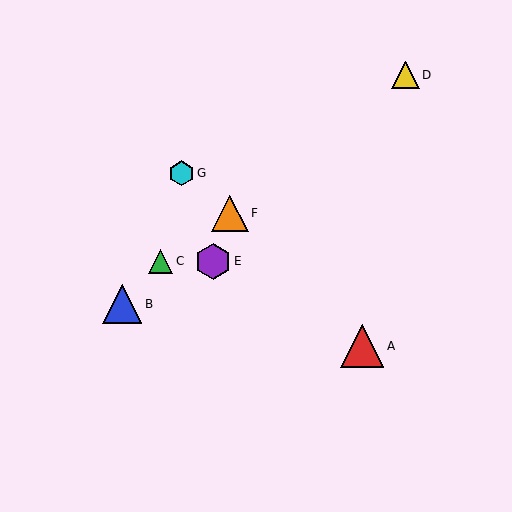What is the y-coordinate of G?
Object G is at y≈173.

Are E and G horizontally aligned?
No, E is at y≈262 and G is at y≈173.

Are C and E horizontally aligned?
Yes, both are at y≈262.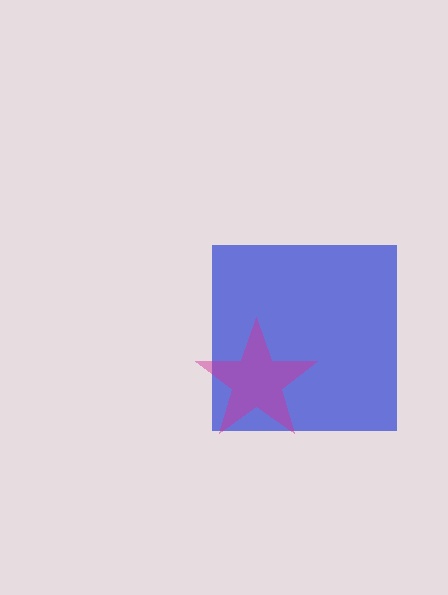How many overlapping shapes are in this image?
There are 2 overlapping shapes in the image.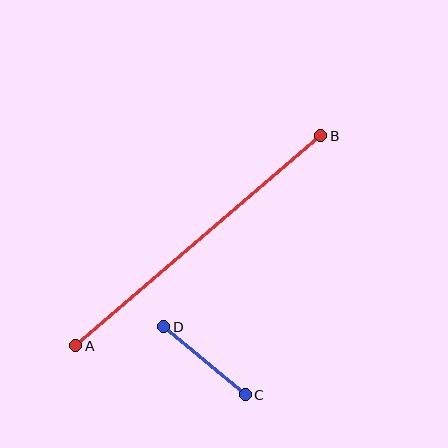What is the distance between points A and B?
The distance is approximately 323 pixels.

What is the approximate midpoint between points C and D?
The midpoint is at approximately (204, 361) pixels.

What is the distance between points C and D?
The distance is approximately 106 pixels.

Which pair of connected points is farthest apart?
Points A and B are farthest apart.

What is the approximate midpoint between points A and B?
The midpoint is at approximately (198, 241) pixels.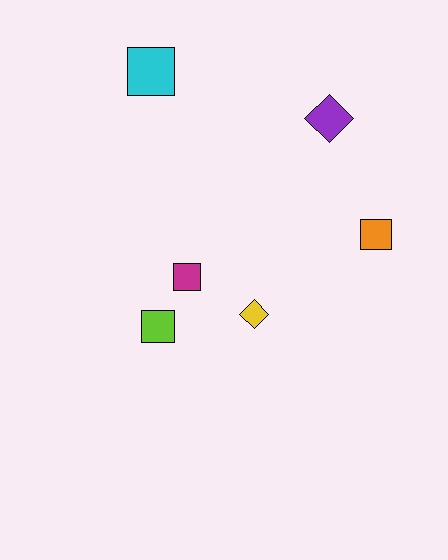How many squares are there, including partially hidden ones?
There are 4 squares.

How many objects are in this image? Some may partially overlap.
There are 6 objects.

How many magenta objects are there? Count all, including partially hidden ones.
There is 1 magenta object.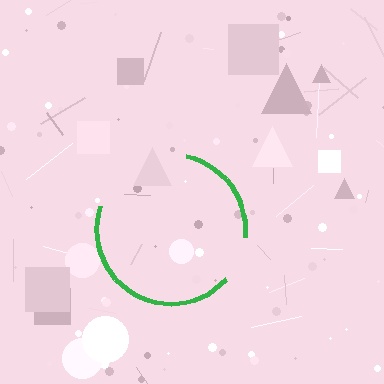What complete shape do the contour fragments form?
The contour fragments form a circle.